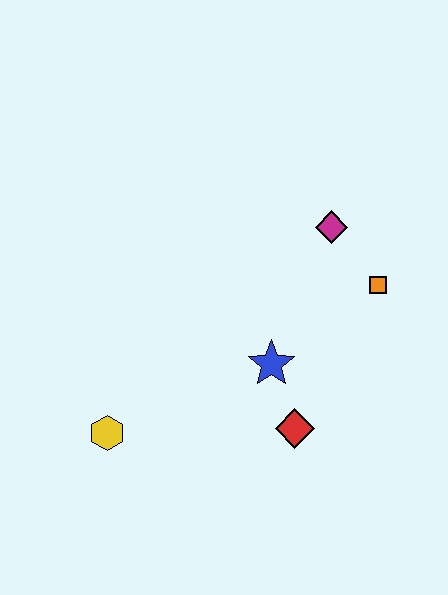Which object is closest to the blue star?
The red diamond is closest to the blue star.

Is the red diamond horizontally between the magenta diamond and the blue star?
Yes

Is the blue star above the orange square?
No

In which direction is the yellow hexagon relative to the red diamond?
The yellow hexagon is to the left of the red diamond.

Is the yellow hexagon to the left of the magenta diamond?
Yes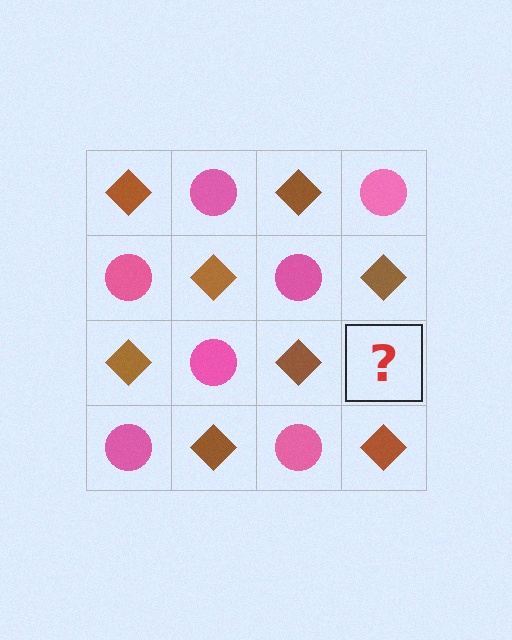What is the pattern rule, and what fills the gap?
The rule is that it alternates brown diamond and pink circle in a checkerboard pattern. The gap should be filled with a pink circle.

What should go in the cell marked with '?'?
The missing cell should contain a pink circle.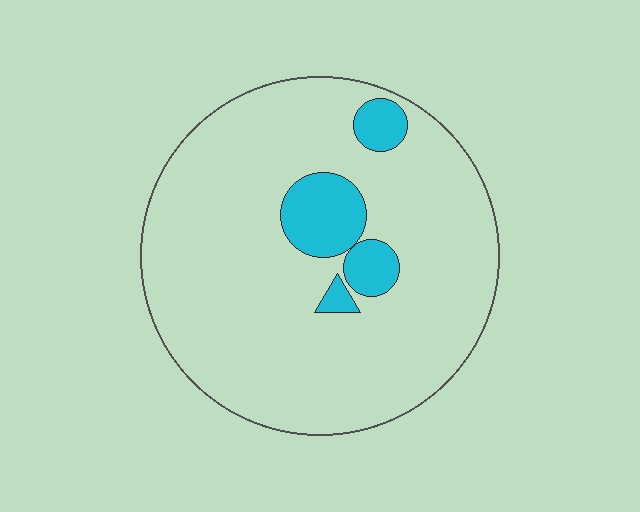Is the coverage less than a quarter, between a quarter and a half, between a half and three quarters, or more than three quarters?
Less than a quarter.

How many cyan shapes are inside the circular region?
4.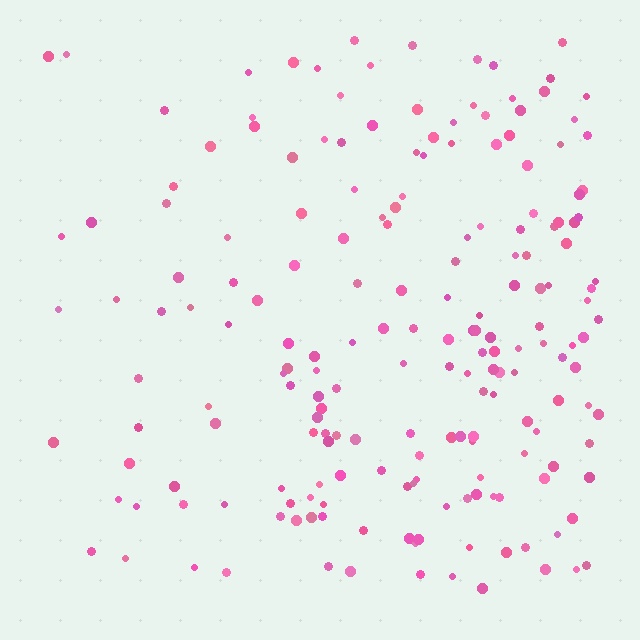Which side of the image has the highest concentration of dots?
The right.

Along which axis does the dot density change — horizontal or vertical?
Horizontal.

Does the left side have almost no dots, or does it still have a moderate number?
Still a moderate number, just noticeably fewer than the right.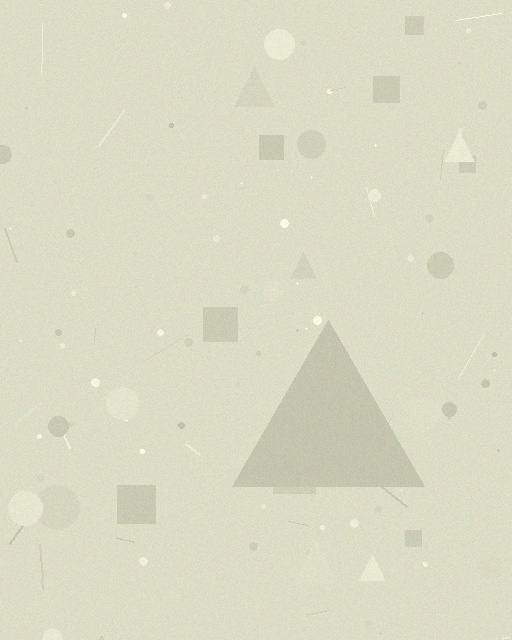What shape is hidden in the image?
A triangle is hidden in the image.